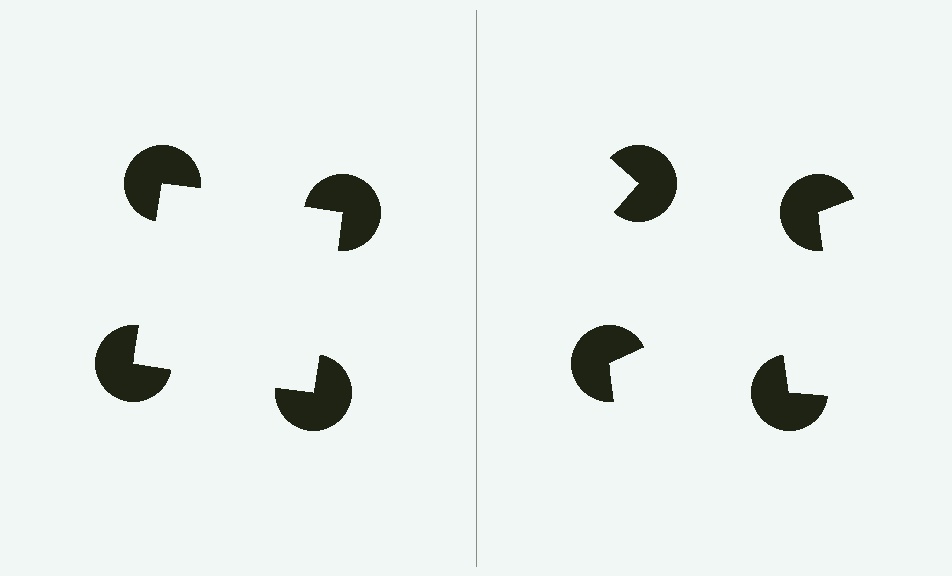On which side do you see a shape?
An illusory square appears on the left side. On the right side the wedge cuts are rotated, so no coherent shape forms.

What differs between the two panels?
The pac-man discs are positioned identically on both sides; only the wedge orientations differ. On the left they align to a square; on the right they are misaligned.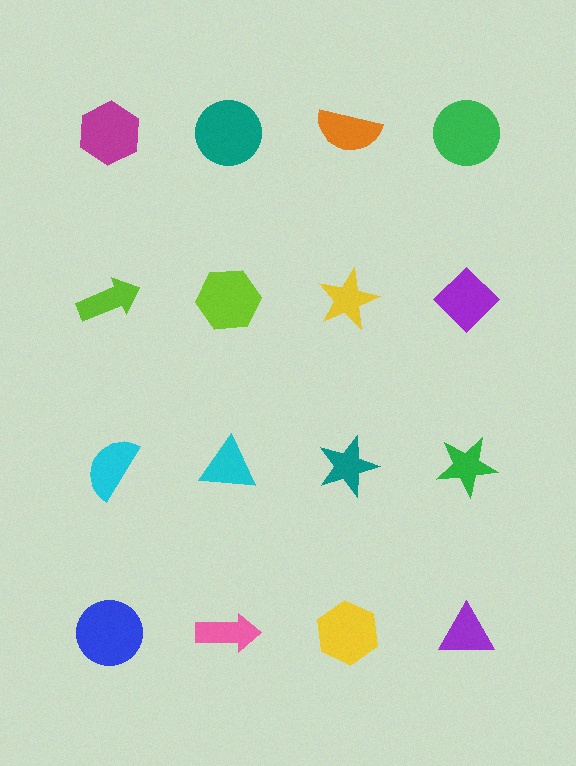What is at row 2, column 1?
A lime arrow.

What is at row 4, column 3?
A yellow hexagon.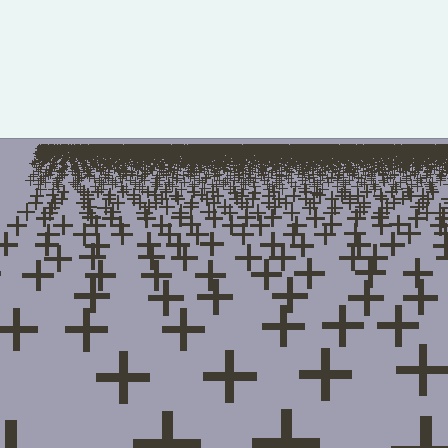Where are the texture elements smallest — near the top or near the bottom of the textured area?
Near the top.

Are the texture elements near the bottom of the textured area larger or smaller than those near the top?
Larger. Near the bottom, elements are closer to the viewer and appear at a bigger on-screen size.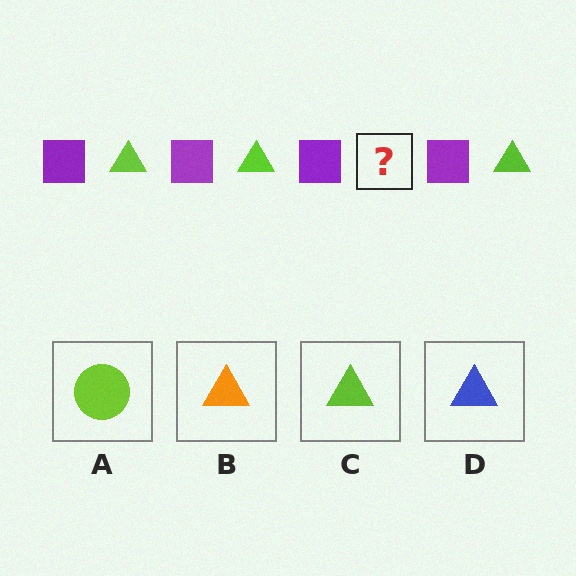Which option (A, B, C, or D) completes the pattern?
C.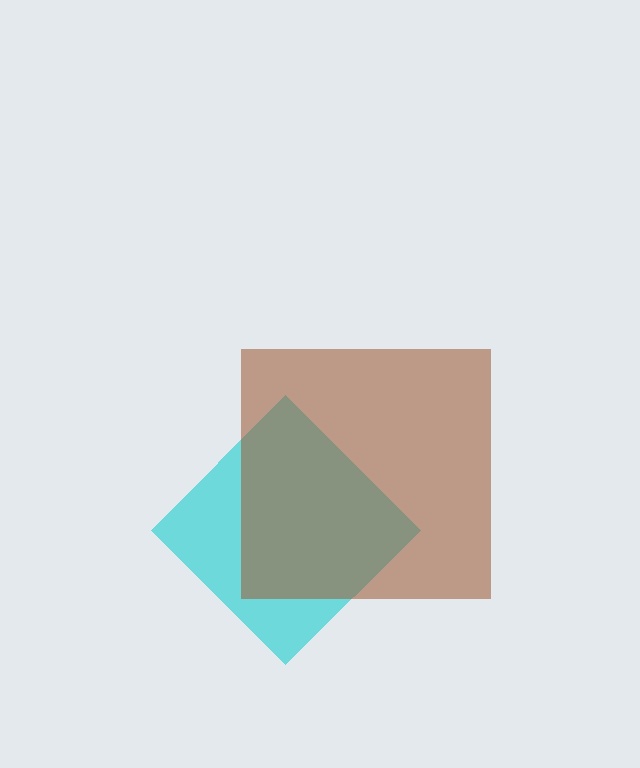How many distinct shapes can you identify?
There are 2 distinct shapes: a cyan diamond, a brown square.